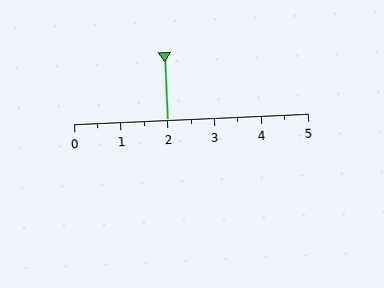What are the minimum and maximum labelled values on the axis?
The axis runs from 0 to 5.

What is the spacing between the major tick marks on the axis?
The major ticks are spaced 1 apart.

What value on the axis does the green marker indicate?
The marker indicates approximately 2.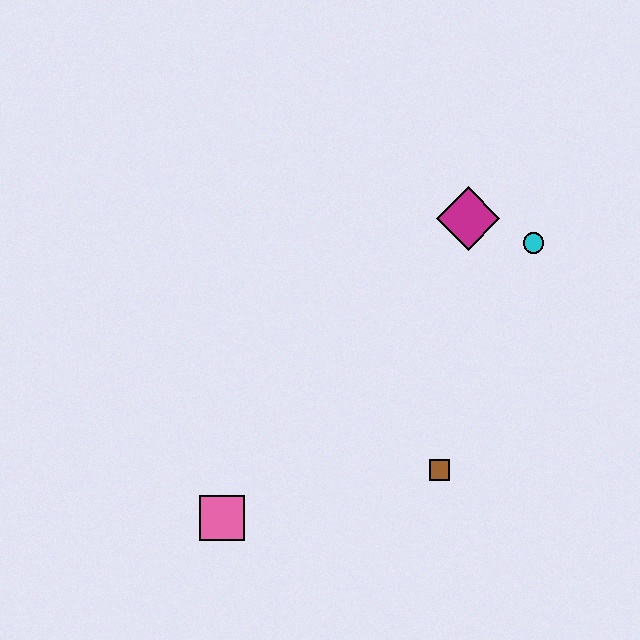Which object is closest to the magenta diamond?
The cyan circle is closest to the magenta diamond.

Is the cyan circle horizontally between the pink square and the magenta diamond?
No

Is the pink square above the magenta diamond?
No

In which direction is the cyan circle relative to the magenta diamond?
The cyan circle is to the right of the magenta diamond.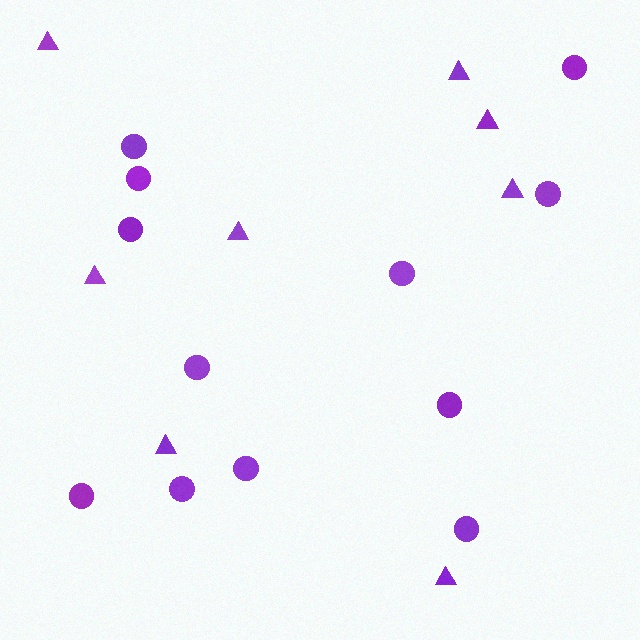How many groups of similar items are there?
There are 2 groups: one group of triangles (8) and one group of circles (12).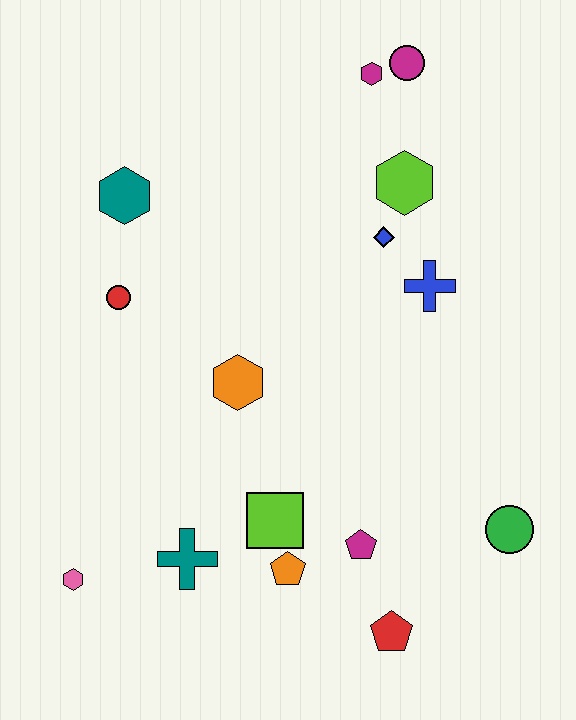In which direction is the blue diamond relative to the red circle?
The blue diamond is to the right of the red circle.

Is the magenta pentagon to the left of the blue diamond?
Yes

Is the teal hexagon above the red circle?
Yes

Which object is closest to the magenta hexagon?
The magenta circle is closest to the magenta hexagon.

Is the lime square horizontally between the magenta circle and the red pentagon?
No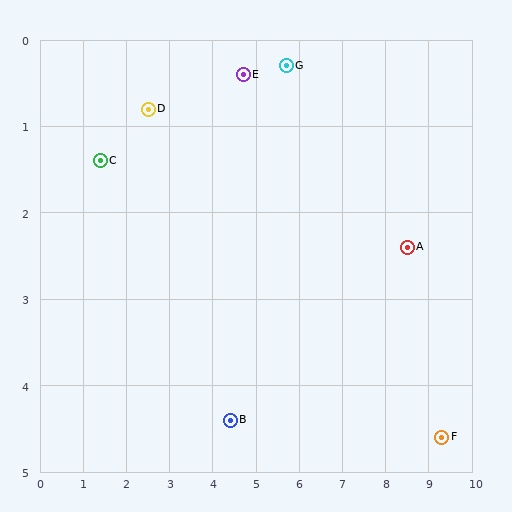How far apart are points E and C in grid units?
Points E and C are about 3.4 grid units apart.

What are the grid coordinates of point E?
Point E is at approximately (4.7, 0.4).